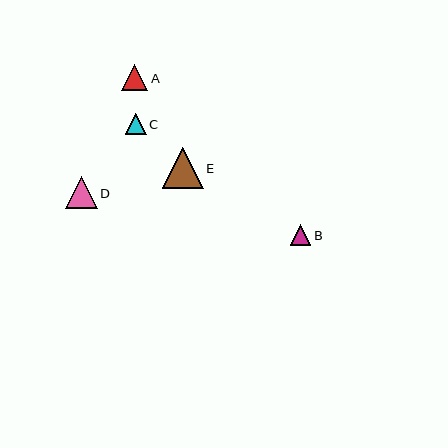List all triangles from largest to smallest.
From largest to smallest: E, D, A, B, C.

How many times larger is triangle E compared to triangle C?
Triangle E is approximately 2.0 times the size of triangle C.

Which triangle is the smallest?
Triangle C is the smallest with a size of approximately 21 pixels.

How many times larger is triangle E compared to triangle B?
Triangle E is approximately 2.0 times the size of triangle B.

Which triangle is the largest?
Triangle E is the largest with a size of approximately 41 pixels.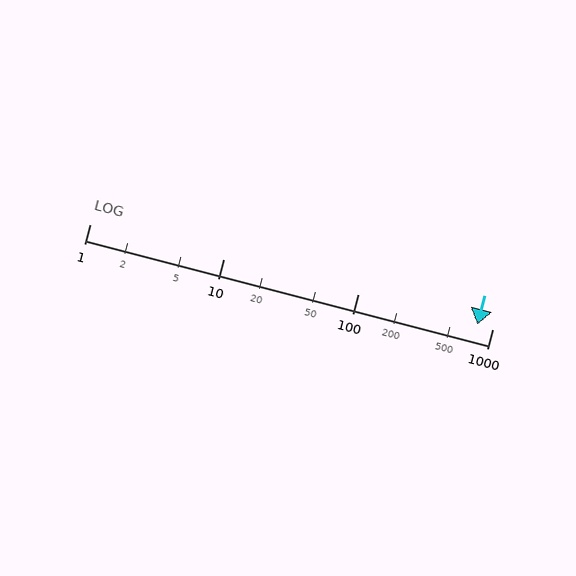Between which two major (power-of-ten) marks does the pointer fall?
The pointer is between 100 and 1000.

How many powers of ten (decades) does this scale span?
The scale spans 3 decades, from 1 to 1000.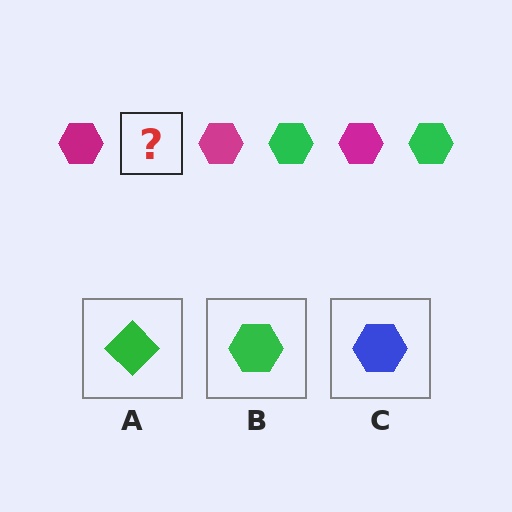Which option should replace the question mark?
Option B.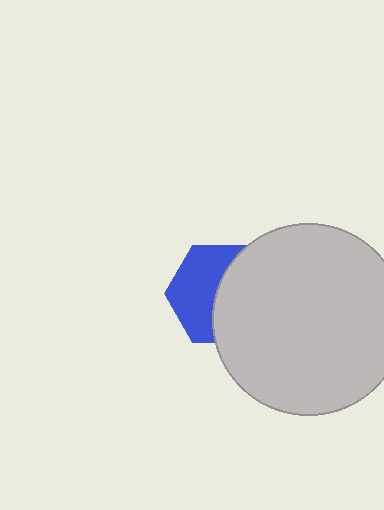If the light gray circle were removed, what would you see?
You would see the complete blue hexagon.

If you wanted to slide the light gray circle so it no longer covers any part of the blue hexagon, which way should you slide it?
Slide it right — that is the most direct way to separate the two shapes.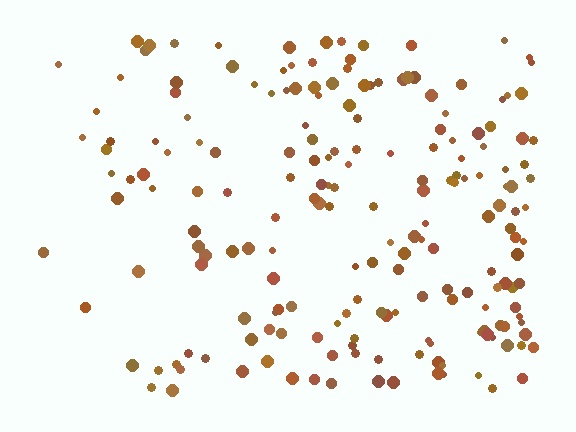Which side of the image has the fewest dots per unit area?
The left.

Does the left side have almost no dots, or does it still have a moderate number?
Still a moderate number, just noticeably fewer than the right.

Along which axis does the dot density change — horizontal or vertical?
Horizontal.